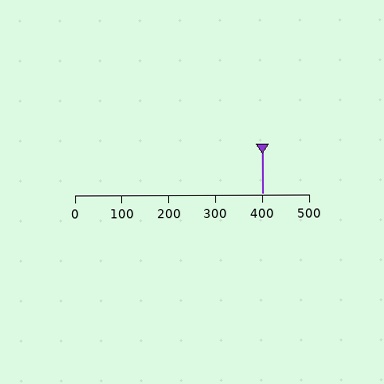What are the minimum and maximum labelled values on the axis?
The axis runs from 0 to 500.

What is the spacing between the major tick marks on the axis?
The major ticks are spaced 100 apart.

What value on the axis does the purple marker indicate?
The marker indicates approximately 400.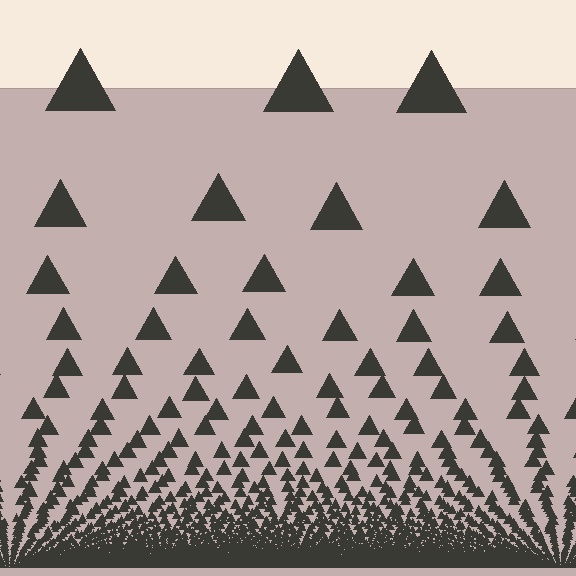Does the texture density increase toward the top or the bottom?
Density increases toward the bottom.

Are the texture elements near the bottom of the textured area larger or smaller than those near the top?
Smaller. The gradient is inverted — elements near the bottom are smaller and denser.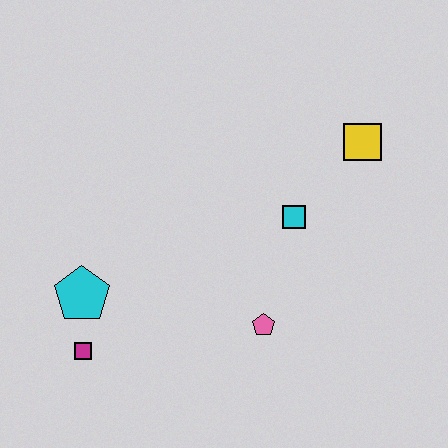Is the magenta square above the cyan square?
No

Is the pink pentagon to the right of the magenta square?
Yes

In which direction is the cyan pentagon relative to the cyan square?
The cyan pentagon is to the left of the cyan square.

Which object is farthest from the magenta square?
The yellow square is farthest from the magenta square.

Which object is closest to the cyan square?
The yellow square is closest to the cyan square.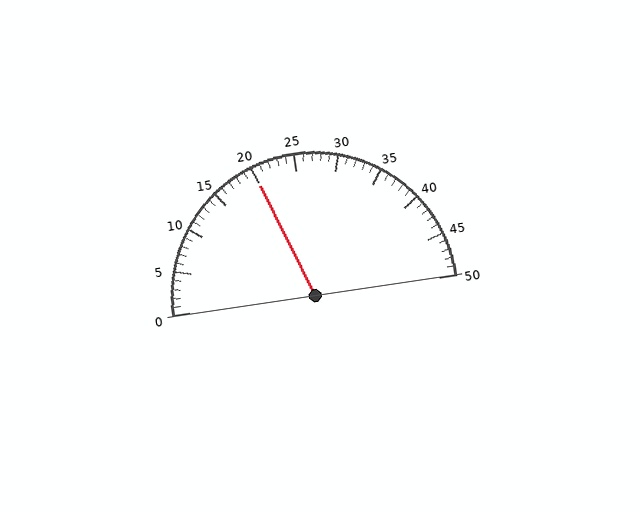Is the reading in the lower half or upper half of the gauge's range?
The reading is in the lower half of the range (0 to 50).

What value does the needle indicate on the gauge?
The needle indicates approximately 20.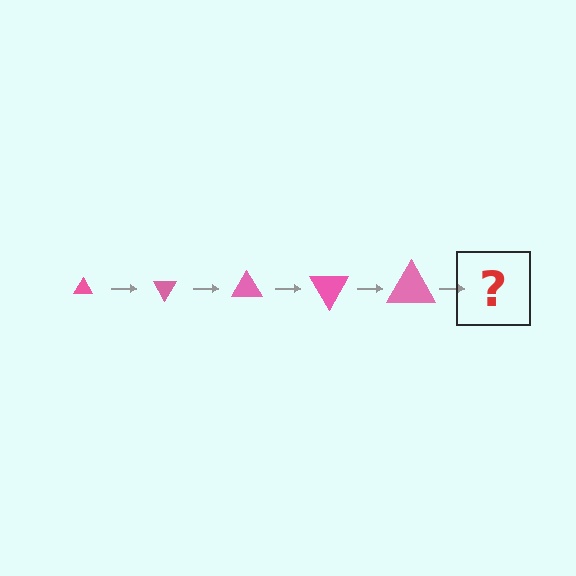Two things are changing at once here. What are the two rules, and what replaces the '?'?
The two rules are that the triangle grows larger each step and it rotates 60 degrees each step. The '?' should be a triangle, larger than the previous one and rotated 300 degrees from the start.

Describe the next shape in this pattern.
It should be a triangle, larger than the previous one and rotated 300 degrees from the start.